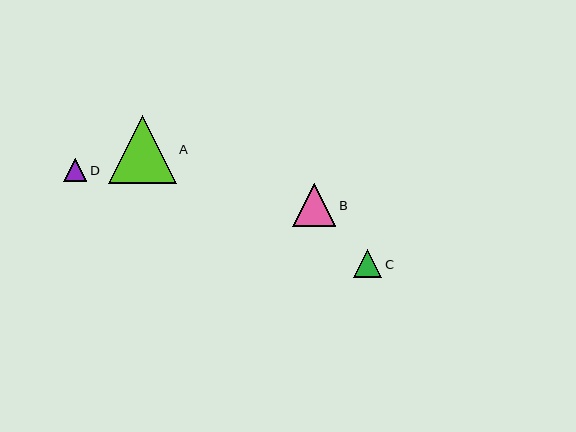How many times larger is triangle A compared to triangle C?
Triangle A is approximately 2.4 times the size of triangle C.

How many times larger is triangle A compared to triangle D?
Triangle A is approximately 2.9 times the size of triangle D.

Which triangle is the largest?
Triangle A is the largest with a size of approximately 68 pixels.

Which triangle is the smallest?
Triangle D is the smallest with a size of approximately 23 pixels.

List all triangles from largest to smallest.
From largest to smallest: A, B, C, D.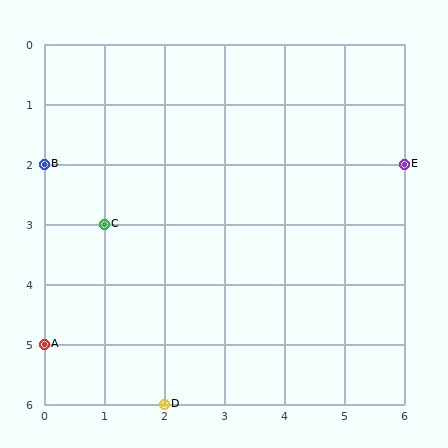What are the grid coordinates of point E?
Point E is at grid coordinates (6, 2).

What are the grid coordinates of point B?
Point B is at grid coordinates (0, 2).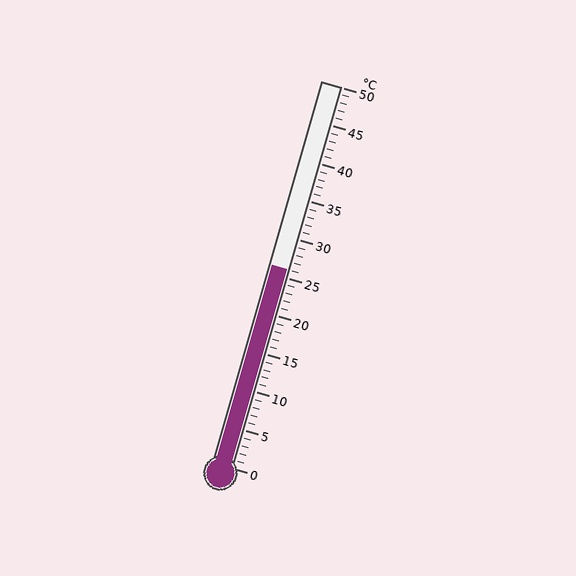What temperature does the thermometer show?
The thermometer shows approximately 26°C.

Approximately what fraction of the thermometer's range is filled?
The thermometer is filled to approximately 50% of its range.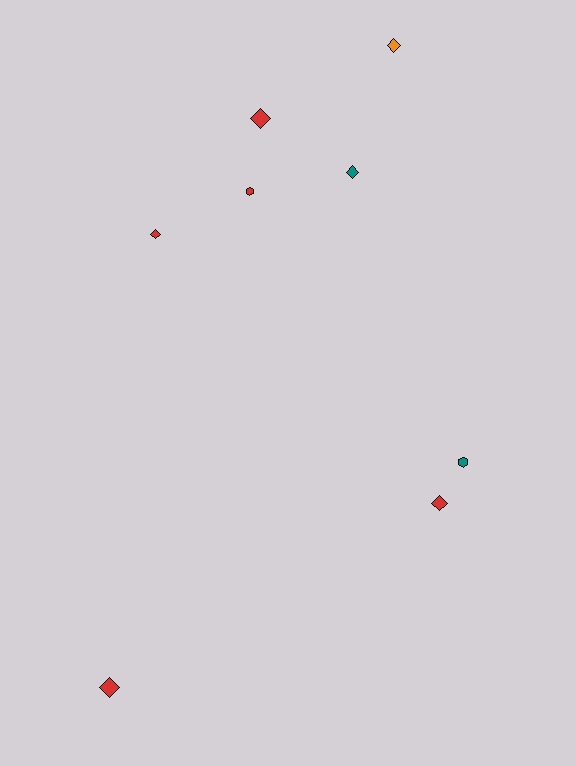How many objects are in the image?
There are 8 objects.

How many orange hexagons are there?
There are no orange hexagons.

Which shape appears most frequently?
Diamond, with 6 objects.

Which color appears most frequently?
Red, with 5 objects.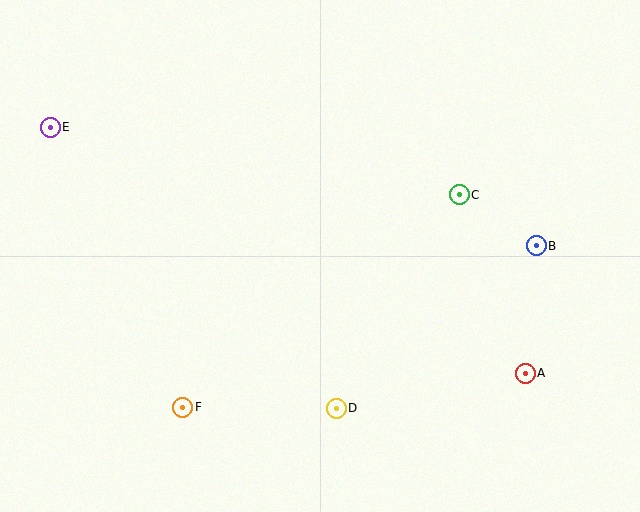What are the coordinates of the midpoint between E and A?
The midpoint between E and A is at (288, 250).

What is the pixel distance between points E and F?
The distance between E and F is 310 pixels.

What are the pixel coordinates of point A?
Point A is at (525, 373).